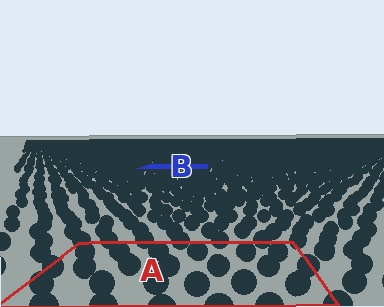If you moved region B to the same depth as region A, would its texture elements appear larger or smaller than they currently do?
They would appear larger. At a closer depth, the same texture elements are projected at a bigger on-screen size.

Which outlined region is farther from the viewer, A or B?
Region B is farther from the viewer — the texture elements inside it appear smaller and more densely packed.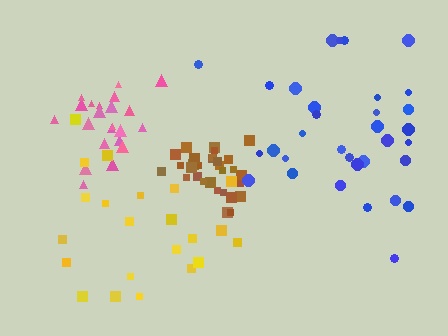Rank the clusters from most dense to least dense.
brown, pink, blue, yellow.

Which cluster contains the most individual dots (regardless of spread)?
Blue (35).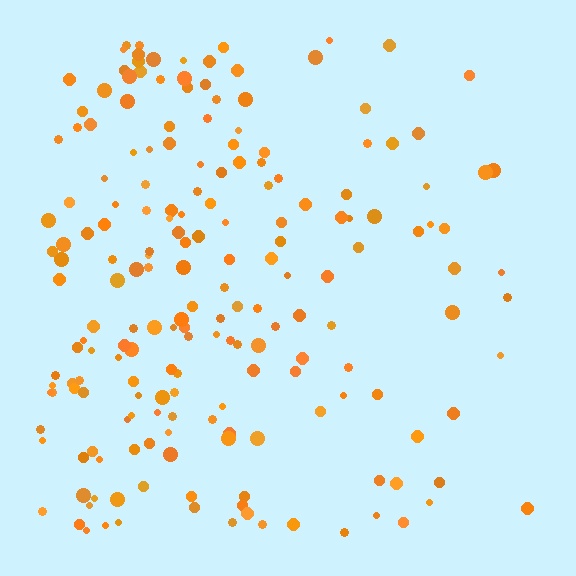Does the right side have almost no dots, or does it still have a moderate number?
Still a moderate number, just noticeably fewer than the left.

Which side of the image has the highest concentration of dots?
The left.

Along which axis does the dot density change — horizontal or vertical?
Horizontal.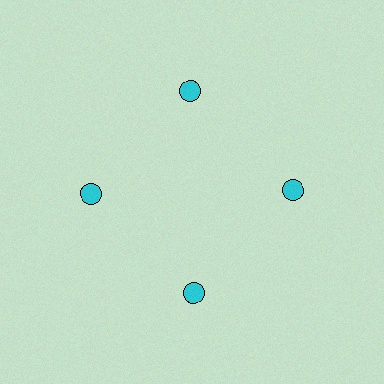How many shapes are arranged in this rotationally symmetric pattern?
There are 4 shapes, arranged in 4 groups of 1.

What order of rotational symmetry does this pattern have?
This pattern has 4-fold rotational symmetry.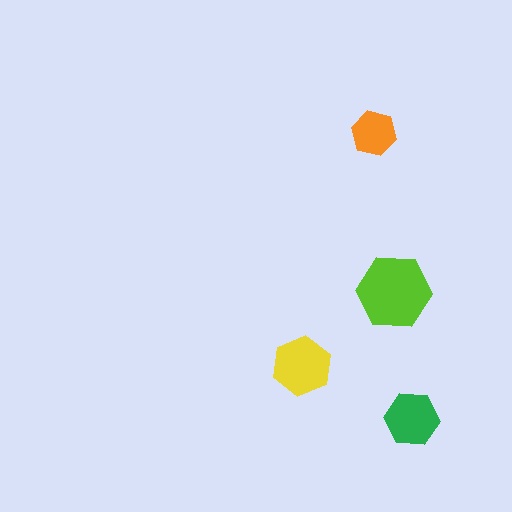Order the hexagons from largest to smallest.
the lime one, the yellow one, the green one, the orange one.